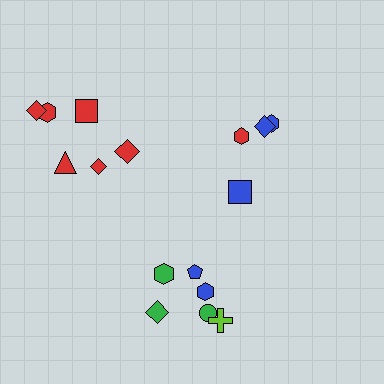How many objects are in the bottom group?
There are 6 objects.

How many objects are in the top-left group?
There are 6 objects.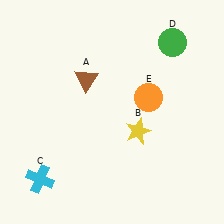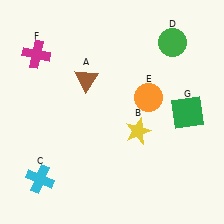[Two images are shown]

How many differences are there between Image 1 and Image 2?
There are 2 differences between the two images.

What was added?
A magenta cross (F), a green square (G) were added in Image 2.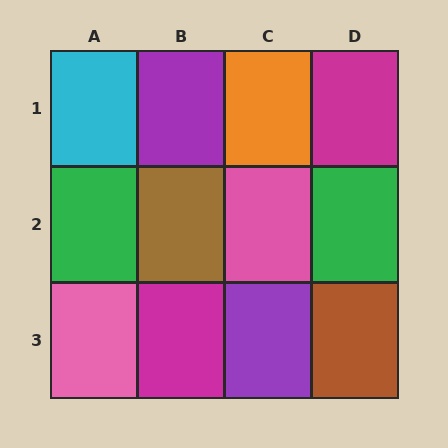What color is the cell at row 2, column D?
Green.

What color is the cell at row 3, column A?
Pink.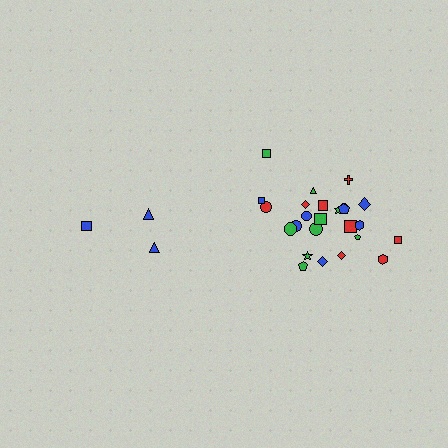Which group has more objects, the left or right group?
The right group.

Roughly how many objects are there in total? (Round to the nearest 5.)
Roughly 30 objects in total.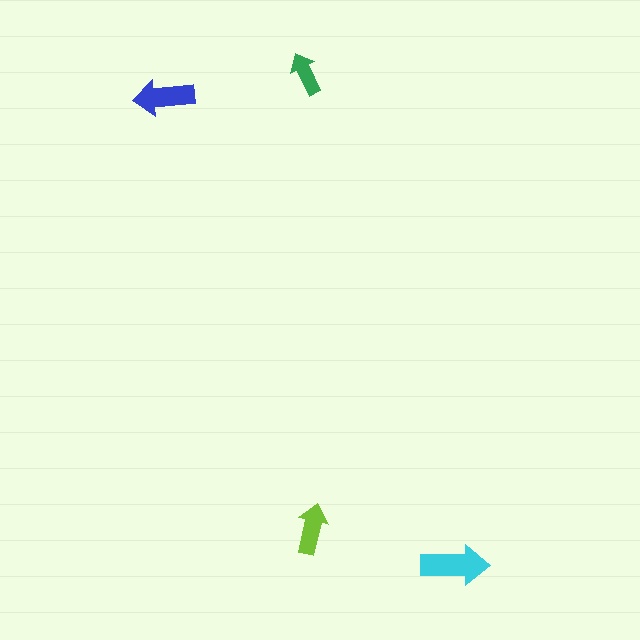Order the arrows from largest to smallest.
the cyan one, the blue one, the lime one, the green one.